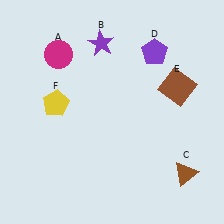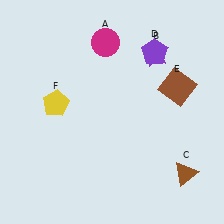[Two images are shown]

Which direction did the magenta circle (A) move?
The magenta circle (A) moved right.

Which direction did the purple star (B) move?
The purple star (B) moved right.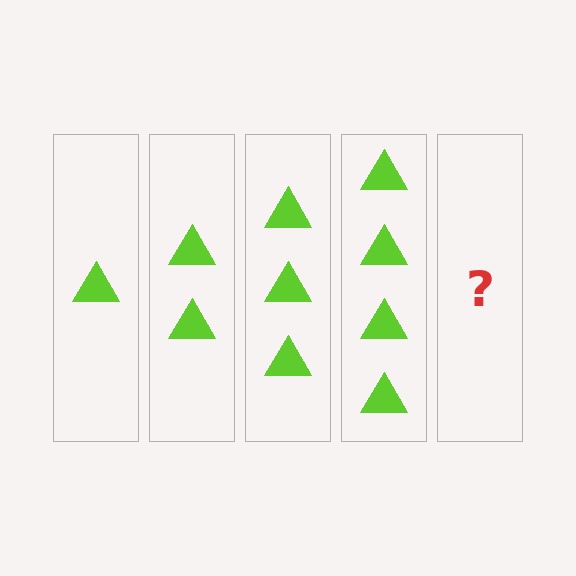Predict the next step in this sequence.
The next step is 5 triangles.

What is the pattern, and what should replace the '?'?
The pattern is that each step adds one more triangle. The '?' should be 5 triangles.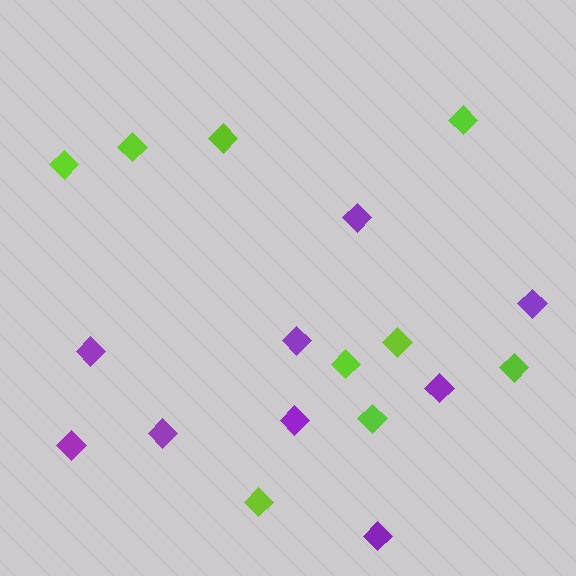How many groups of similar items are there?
There are 2 groups: one group of lime diamonds (9) and one group of purple diamonds (9).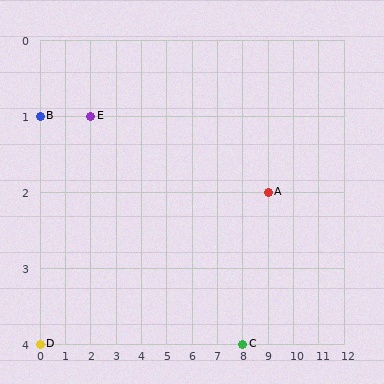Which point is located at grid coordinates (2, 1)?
Point E is at (2, 1).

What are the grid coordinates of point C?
Point C is at grid coordinates (8, 4).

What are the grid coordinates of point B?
Point B is at grid coordinates (0, 1).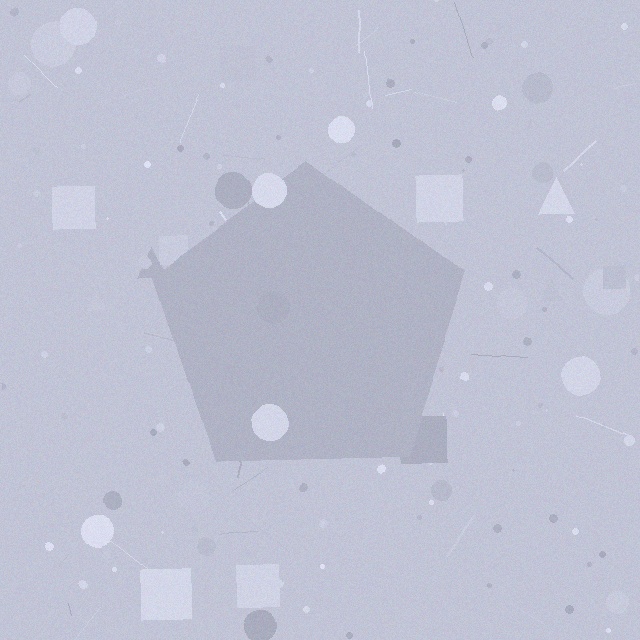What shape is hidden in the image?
A pentagon is hidden in the image.